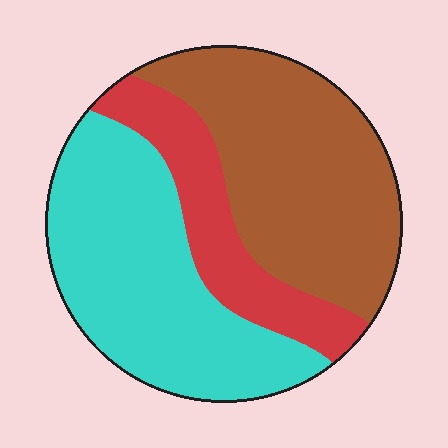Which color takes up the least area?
Red, at roughly 20%.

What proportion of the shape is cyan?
Cyan takes up about two fifths (2/5) of the shape.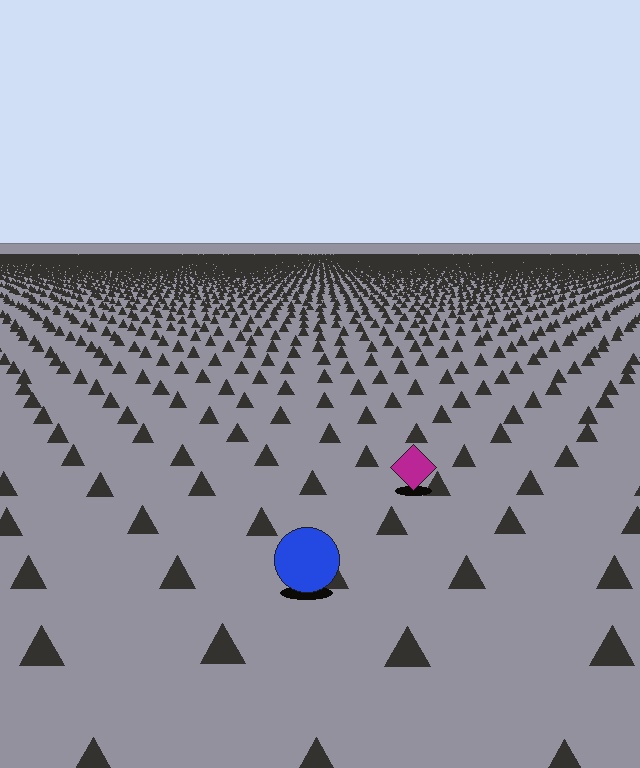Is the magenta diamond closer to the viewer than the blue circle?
No. The blue circle is closer — you can tell from the texture gradient: the ground texture is coarser near it.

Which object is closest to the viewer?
The blue circle is closest. The texture marks near it are larger and more spread out.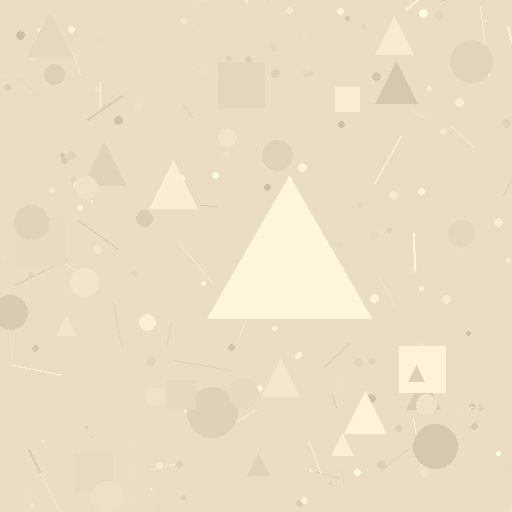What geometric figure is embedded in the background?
A triangle is embedded in the background.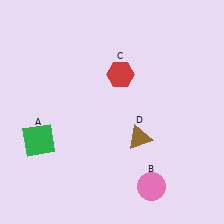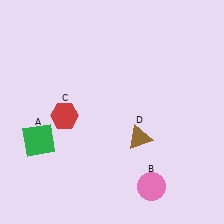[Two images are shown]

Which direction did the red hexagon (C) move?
The red hexagon (C) moved left.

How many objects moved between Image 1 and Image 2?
1 object moved between the two images.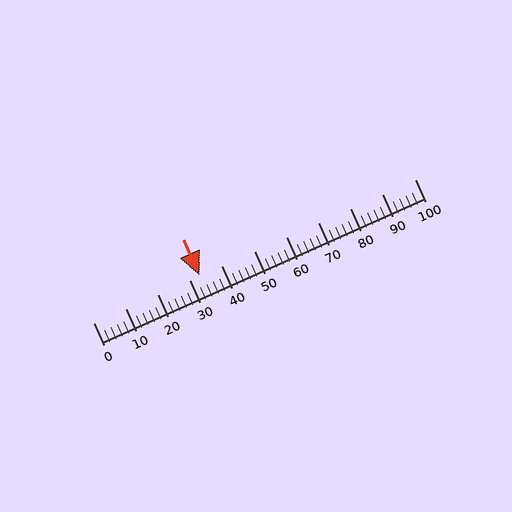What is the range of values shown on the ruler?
The ruler shows values from 0 to 100.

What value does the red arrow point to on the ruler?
The red arrow points to approximately 33.